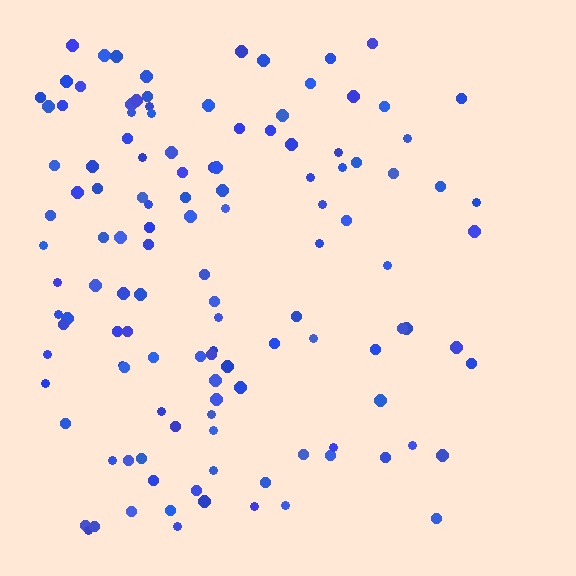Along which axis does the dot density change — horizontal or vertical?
Horizontal.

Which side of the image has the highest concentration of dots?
The left.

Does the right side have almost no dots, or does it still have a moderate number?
Still a moderate number, just noticeably fewer than the left.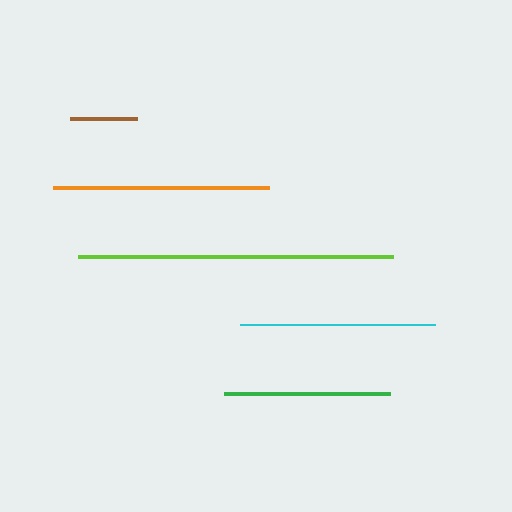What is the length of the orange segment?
The orange segment is approximately 216 pixels long.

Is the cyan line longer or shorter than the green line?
The cyan line is longer than the green line.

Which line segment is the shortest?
The brown line is the shortest at approximately 67 pixels.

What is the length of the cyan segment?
The cyan segment is approximately 195 pixels long.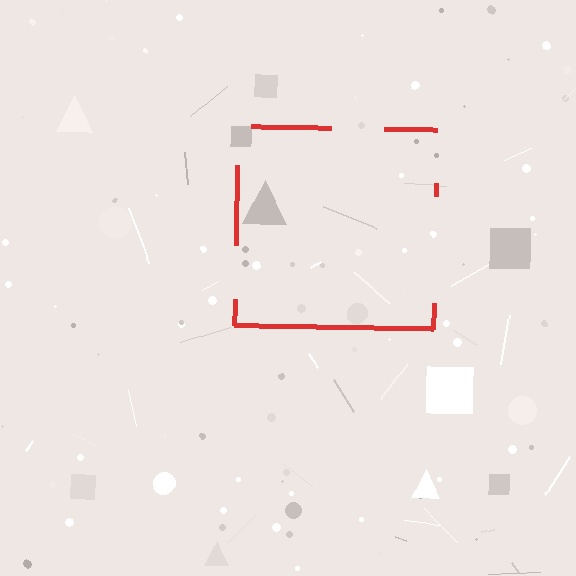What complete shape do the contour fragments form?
The contour fragments form a square.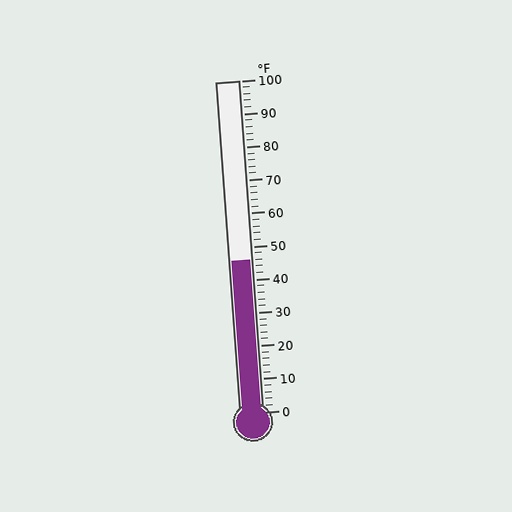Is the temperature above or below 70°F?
The temperature is below 70°F.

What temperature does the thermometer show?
The thermometer shows approximately 46°F.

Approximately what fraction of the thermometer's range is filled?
The thermometer is filled to approximately 45% of its range.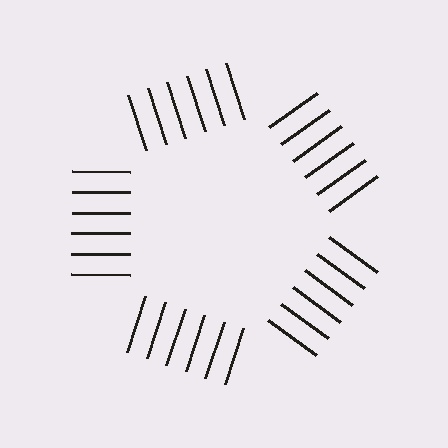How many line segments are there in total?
30 — 6 along each of the 5 edges.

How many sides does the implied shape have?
5 sides — the line-ends trace a pentagon.